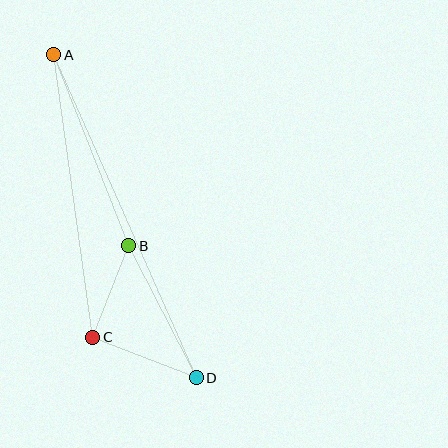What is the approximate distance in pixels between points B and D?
The distance between B and D is approximately 148 pixels.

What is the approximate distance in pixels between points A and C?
The distance between A and C is approximately 285 pixels.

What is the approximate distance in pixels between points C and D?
The distance between C and D is approximately 111 pixels.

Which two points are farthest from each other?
Points A and D are farthest from each other.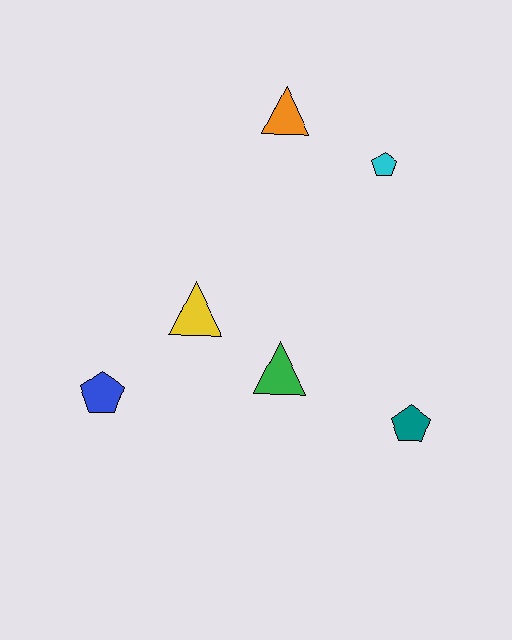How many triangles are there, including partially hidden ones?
There are 3 triangles.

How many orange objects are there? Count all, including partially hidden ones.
There is 1 orange object.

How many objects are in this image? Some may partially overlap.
There are 6 objects.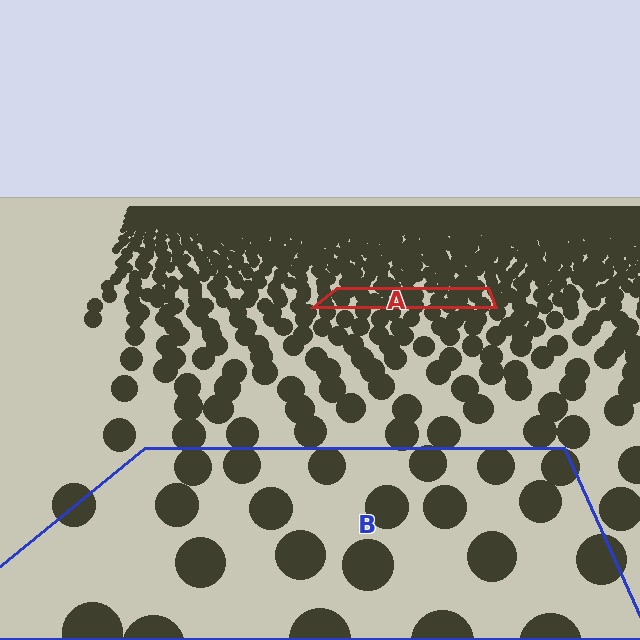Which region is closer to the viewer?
Region B is closer. The texture elements there are larger and more spread out.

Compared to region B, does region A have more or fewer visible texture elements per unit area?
Region A has more texture elements per unit area — they are packed more densely because it is farther away.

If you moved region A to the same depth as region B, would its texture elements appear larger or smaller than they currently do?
They would appear larger. At a closer depth, the same texture elements are projected at a bigger on-screen size.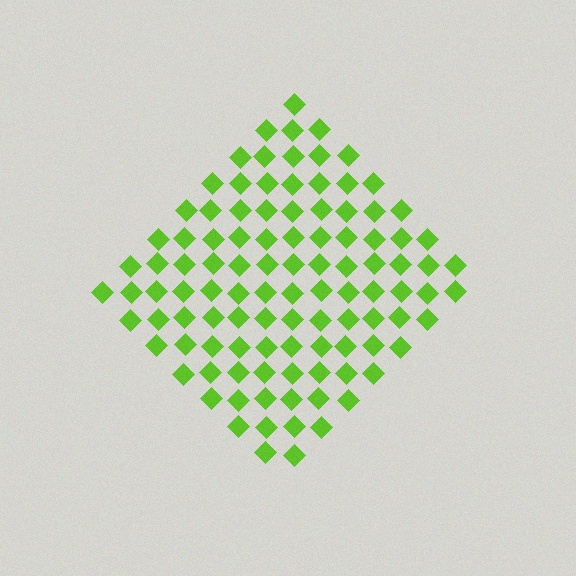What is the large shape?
The large shape is a diamond.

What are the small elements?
The small elements are diamonds.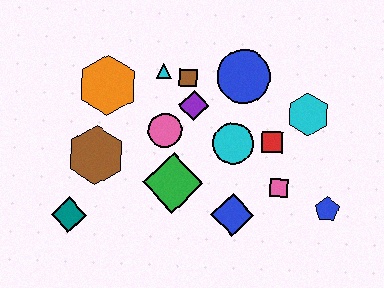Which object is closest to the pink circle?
The purple diamond is closest to the pink circle.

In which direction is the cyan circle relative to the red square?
The cyan circle is to the left of the red square.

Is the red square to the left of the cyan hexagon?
Yes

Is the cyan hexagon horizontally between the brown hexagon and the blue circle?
No